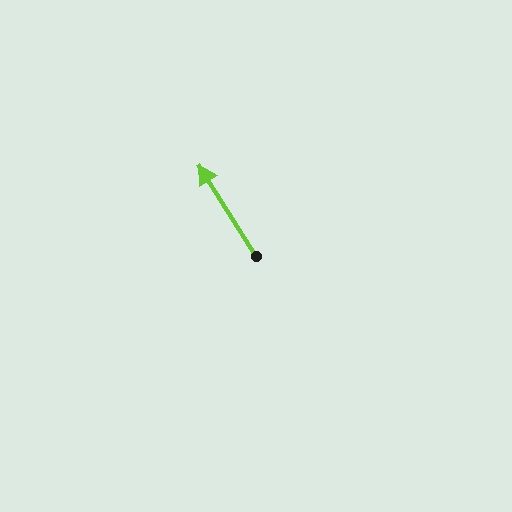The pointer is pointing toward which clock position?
Roughly 11 o'clock.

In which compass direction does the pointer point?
Northwest.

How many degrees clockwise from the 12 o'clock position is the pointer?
Approximately 328 degrees.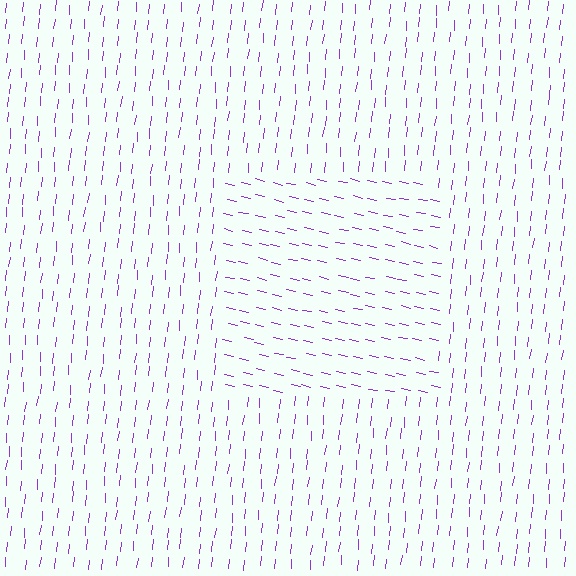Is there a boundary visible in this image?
Yes, there is a texture boundary formed by a change in line orientation.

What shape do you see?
I see a rectangle.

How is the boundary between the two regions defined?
The boundary is defined purely by a change in line orientation (approximately 83 degrees difference). All lines are the same color and thickness.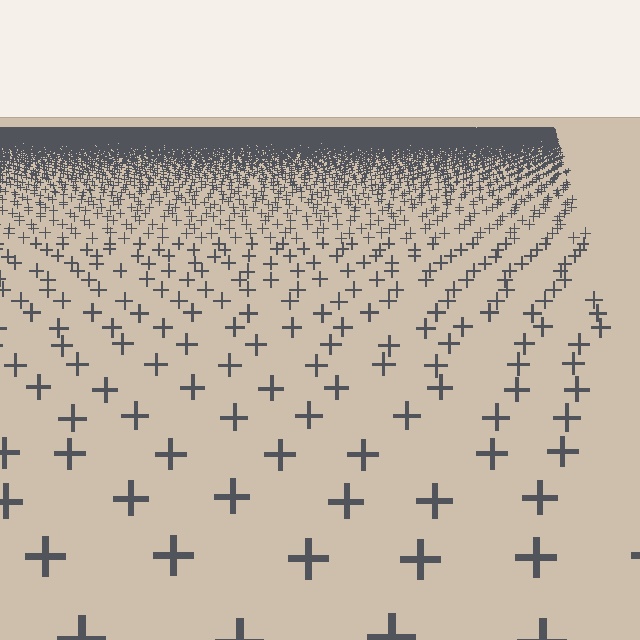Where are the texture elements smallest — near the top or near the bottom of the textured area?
Near the top.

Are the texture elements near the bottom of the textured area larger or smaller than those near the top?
Larger. Near the bottom, elements are closer to the viewer and appear at a bigger on-screen size.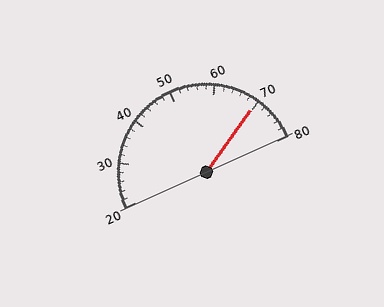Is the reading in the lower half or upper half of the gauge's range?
The reading is in the upper half of the range (20 to 80).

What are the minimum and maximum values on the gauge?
The gauge ranges from 20 to 80.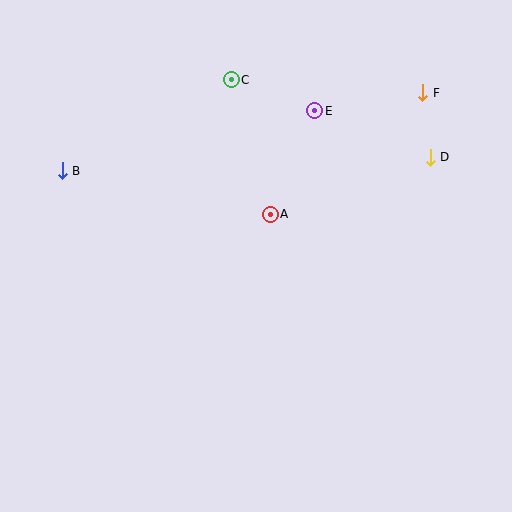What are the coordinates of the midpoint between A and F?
The midpoint between A and F is at (346, 154).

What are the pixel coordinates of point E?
Point E is at (315, 111).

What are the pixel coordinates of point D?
Point D is at (430, 157).